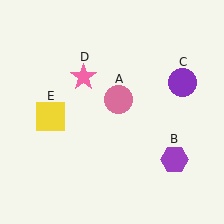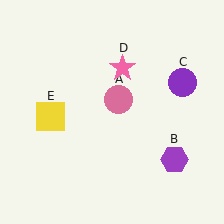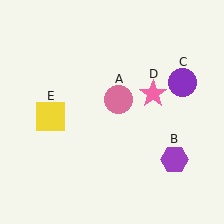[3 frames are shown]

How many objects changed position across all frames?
1 object changed position: pink star (object D).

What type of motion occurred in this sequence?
The pink star (object D) rotated clockwise around the center of the scene.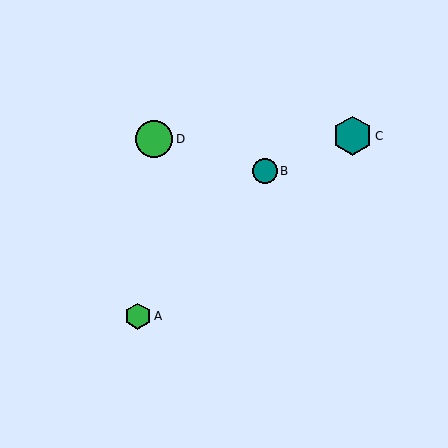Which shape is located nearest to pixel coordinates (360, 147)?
The teal hexagon (labeled C) at (353, 136) is nearest to that location.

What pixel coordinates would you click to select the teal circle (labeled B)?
Click at (265, 171) to select the teal circle B.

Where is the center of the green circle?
The center of the green circle is at (154, 139).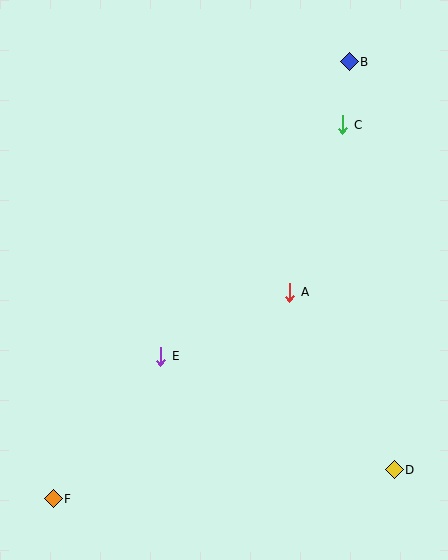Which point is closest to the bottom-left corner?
Point F is closest to the bottom-left corner.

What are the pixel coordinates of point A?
Point A is at (290, 292).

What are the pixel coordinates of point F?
Point F is at (53, 499).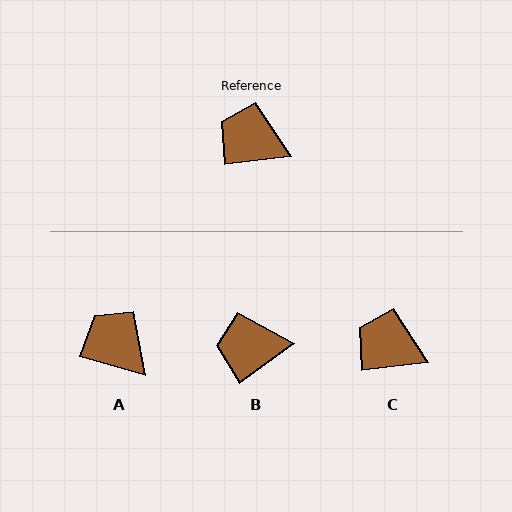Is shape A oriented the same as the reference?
No, it is off by about 23 degrees.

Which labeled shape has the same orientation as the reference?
C.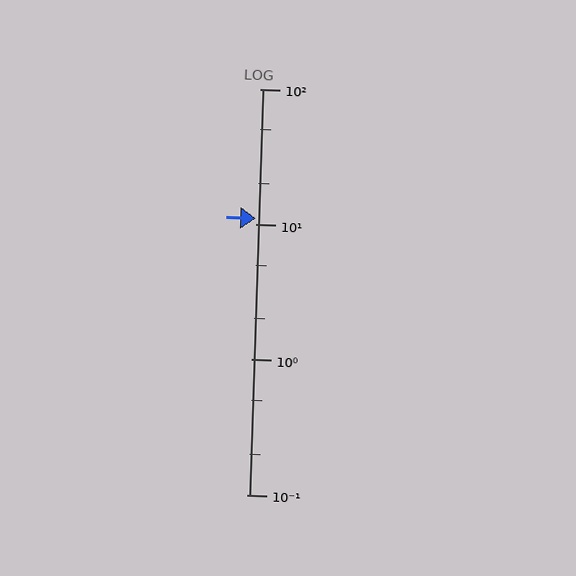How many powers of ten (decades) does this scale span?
The scale spans 3 decades, from 0.1 to 100.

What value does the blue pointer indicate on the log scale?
The pointer indicates approximately 11.